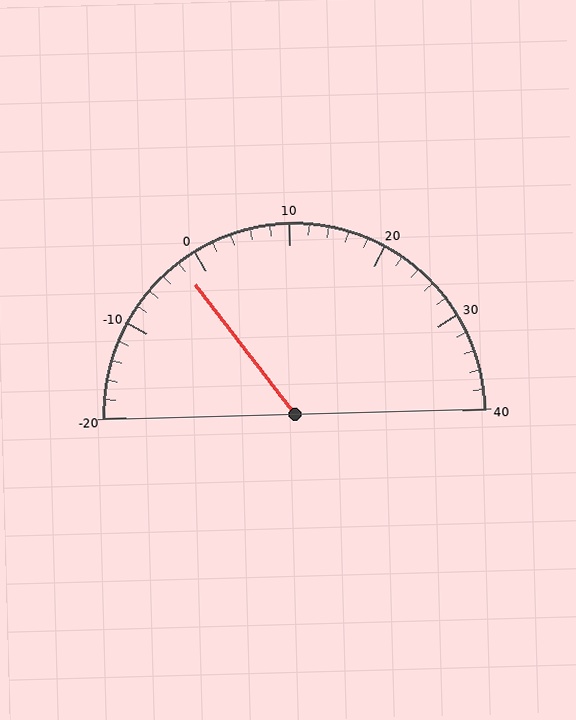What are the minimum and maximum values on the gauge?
The gauge ranges from -20 to 40.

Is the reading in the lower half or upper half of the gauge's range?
The reading is in the lower half of the range (-20 to 40).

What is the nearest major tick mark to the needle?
The nearest major tick mark is 0.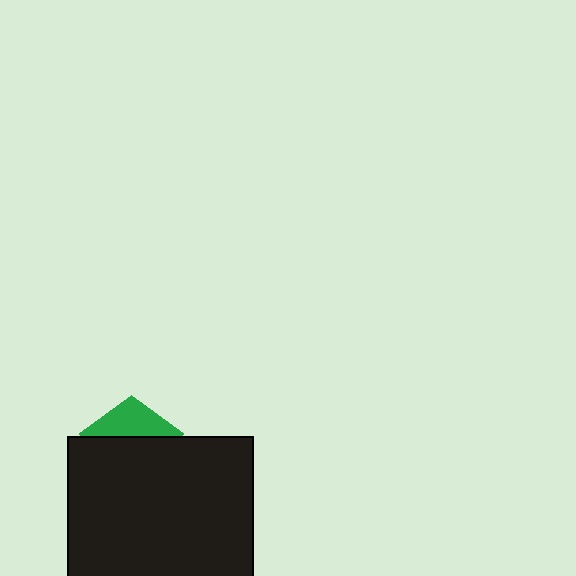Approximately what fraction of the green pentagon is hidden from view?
Roughly 69% of the green pentagon is hidden behind the black rectangle.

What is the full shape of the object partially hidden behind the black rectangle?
The partially hidden object is a green pentagon.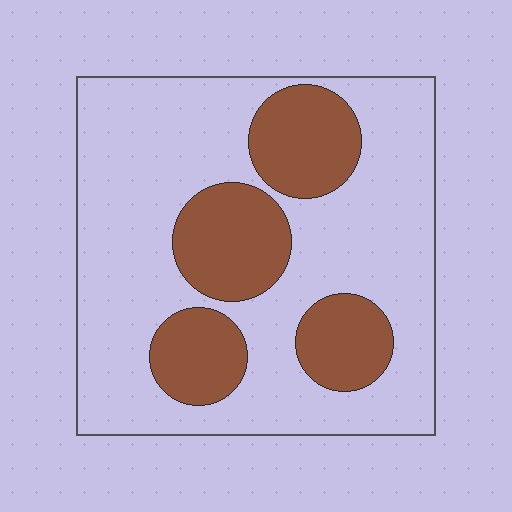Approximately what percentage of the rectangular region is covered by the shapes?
Approximately 30%.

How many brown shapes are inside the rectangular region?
4.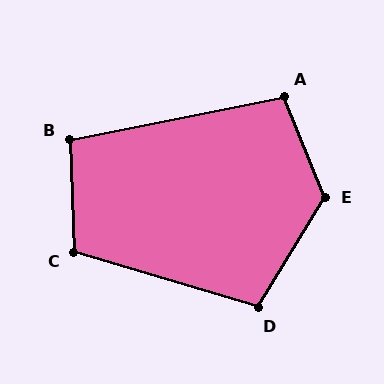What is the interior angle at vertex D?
Approximately 105 degrees (obtuse).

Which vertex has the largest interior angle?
E, at approximately 127 degrees.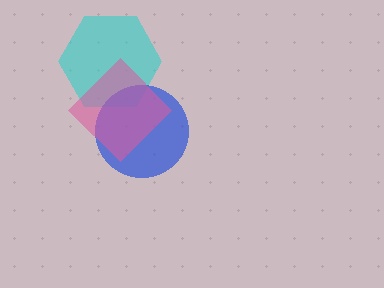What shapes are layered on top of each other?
The layered shapes are: a cyan hexagon, a blue circle, a pink diamond.